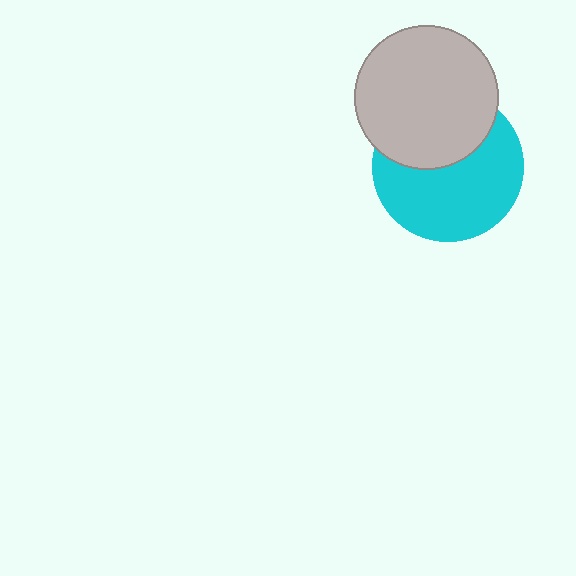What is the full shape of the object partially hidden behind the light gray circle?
The partially hidden object is a cyan circle.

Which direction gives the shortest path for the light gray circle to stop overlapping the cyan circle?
Moving up gives the shortest separation.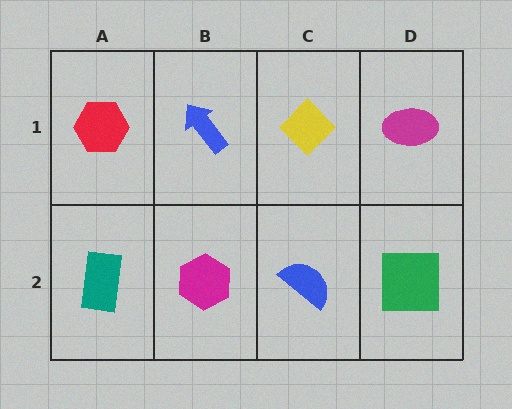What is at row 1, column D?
A magenta ellipse.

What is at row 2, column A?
A teal rectangle.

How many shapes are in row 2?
4 shapes.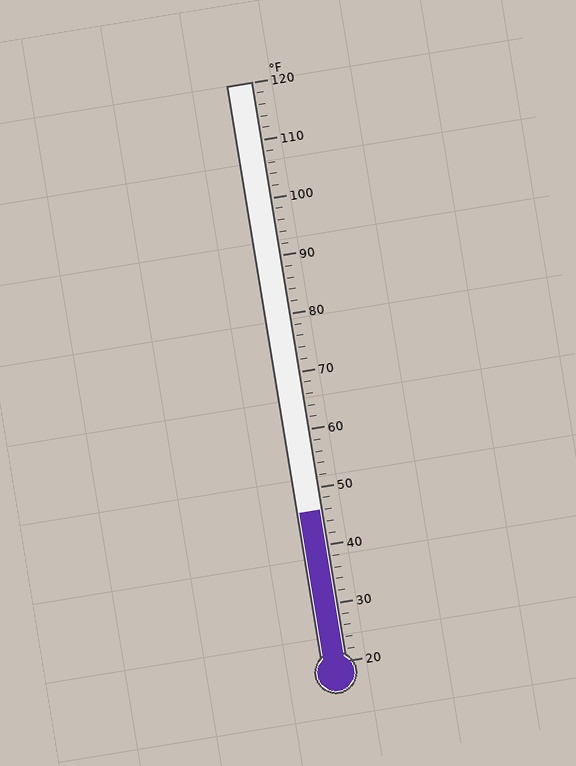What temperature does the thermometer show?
The thermometer shows approximately 46°F.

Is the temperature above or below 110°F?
The temperature is below 110°F.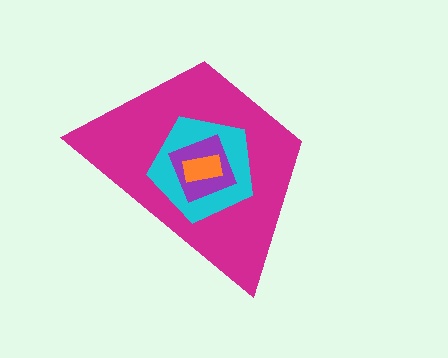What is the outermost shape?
The magenta trapezoid.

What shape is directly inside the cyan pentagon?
The purple square.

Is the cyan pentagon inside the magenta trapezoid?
Yes.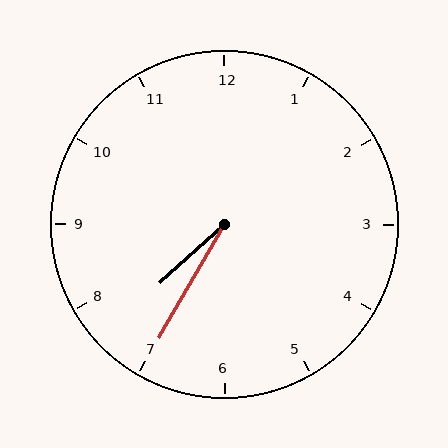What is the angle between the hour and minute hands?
Approximately 18 degrees.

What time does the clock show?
7:35.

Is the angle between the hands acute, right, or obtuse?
It is acute.